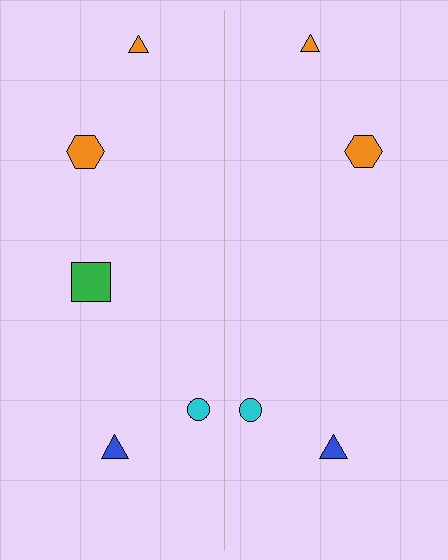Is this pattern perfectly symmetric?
No, the pattern is not perfectly symmetric. A green square is missing from the right side.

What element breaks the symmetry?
A green square is missing from the right side.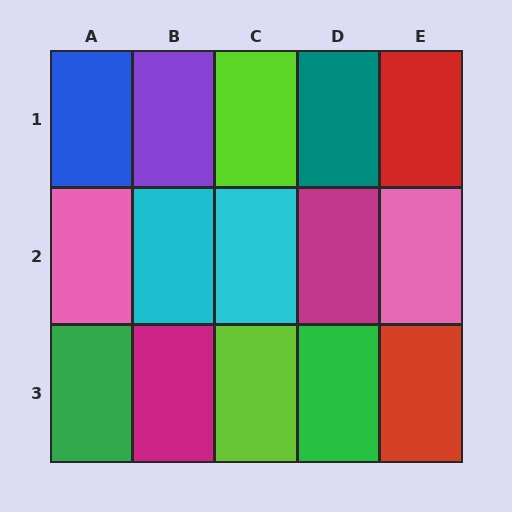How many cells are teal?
1 cell is teal.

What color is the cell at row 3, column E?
Red.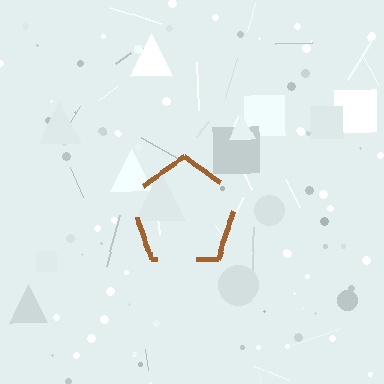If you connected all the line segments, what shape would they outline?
They would outline a pentagon.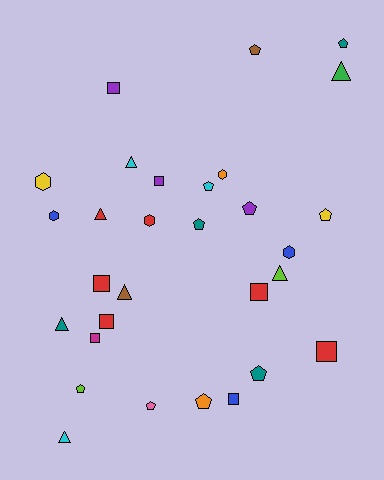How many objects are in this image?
There are 30 objects.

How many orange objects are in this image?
There are 2 orange objects.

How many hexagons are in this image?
There are 5 hexagons.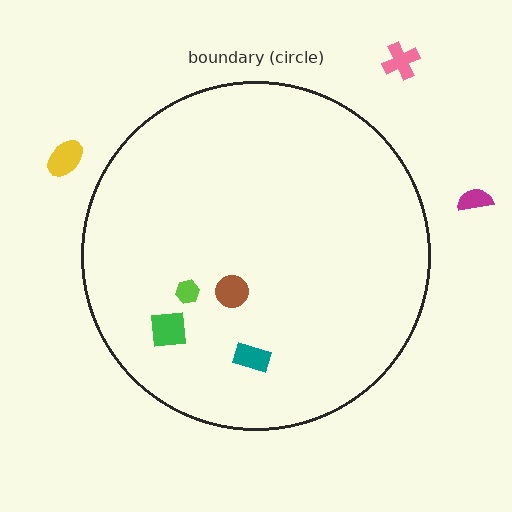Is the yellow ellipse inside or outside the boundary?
Outside.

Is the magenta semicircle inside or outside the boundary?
Outside.